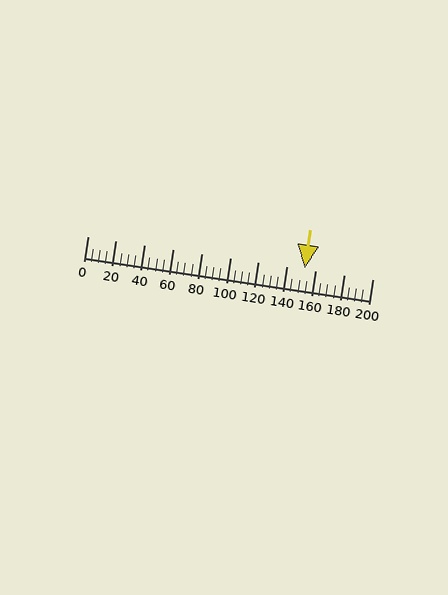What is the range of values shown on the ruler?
The ruler shows values from 0 to 200.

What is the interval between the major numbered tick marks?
The major tick marks are spaced 20 units apart.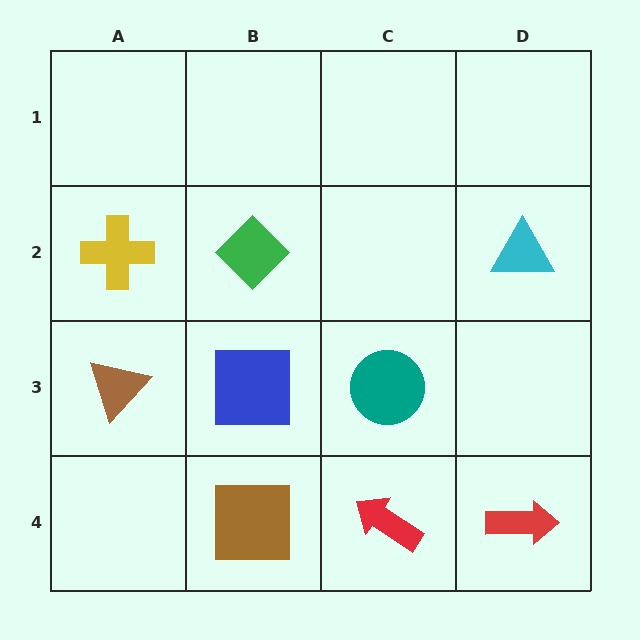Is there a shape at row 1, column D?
No, that cell is empty.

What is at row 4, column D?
A red arrow.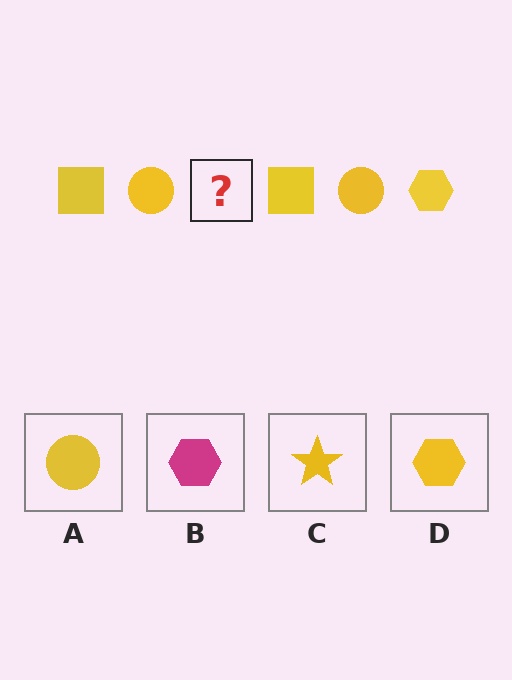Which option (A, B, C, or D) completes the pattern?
D.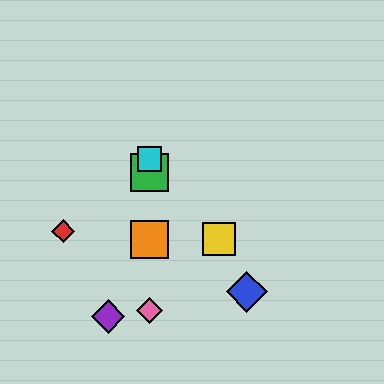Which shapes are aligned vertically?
The green square, the orange square, the cyan square, the pink diamond are aligned vertically.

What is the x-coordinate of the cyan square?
The cyan square is at x≈150.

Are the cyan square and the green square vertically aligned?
Yes, both are at x≈150.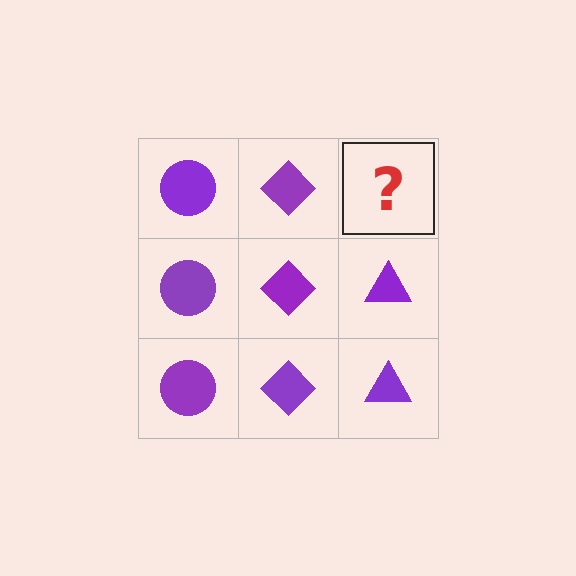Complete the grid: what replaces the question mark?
The question mark should be replaced with a purple triangle.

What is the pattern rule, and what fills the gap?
The rule is that each column has a consistent shape. The gap should be filled with a purple triangle.